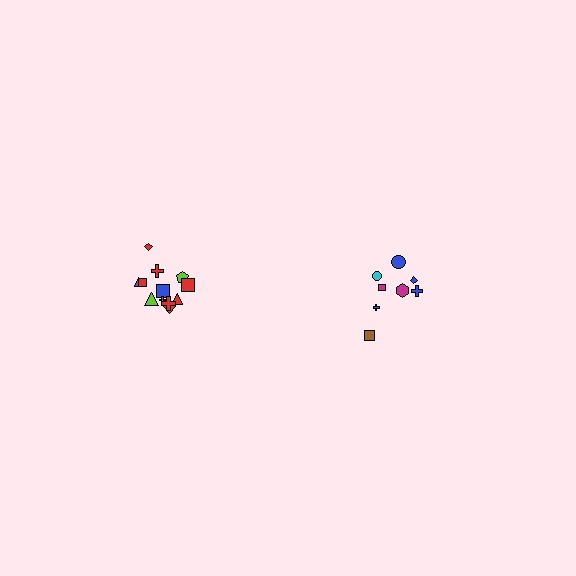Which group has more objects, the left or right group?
The left group.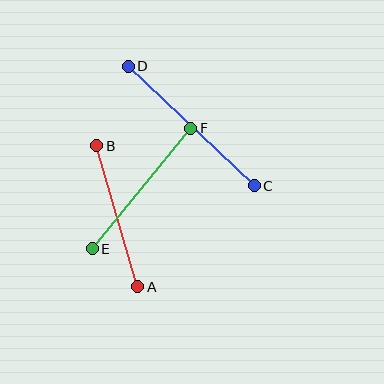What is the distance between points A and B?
The distance is approximately 147 pixels.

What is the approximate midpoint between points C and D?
The midpoint is at approximately (191, 126) pixels.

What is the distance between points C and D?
The distance is approximately 173 pixels.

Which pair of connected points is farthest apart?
Points C and D are farthest apart.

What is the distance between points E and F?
The distance is approximately 156 pixels.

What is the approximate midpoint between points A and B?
The midpoint is at approximately (117, 216) pixels.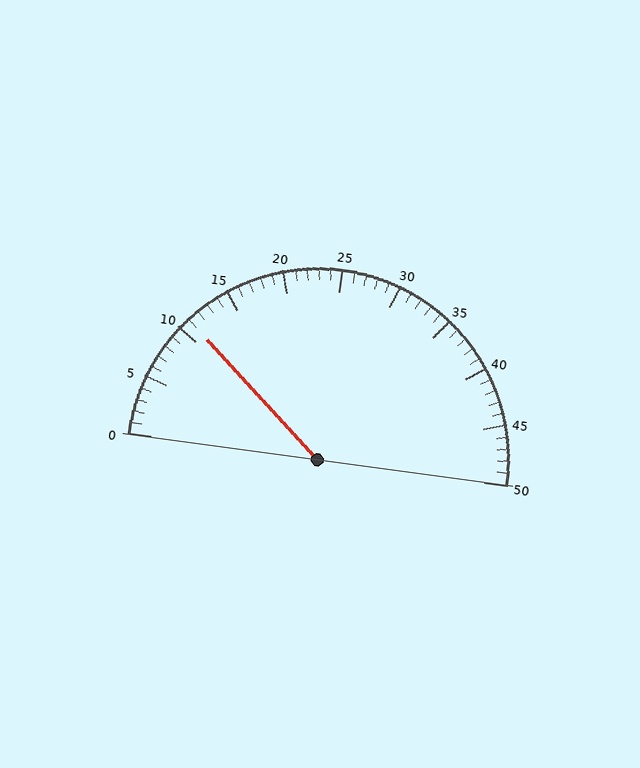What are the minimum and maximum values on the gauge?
The gauge ranges from 0 to 50.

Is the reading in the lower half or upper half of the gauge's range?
The reading is in the lower half of the range (0 to 50).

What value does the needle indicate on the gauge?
The needle indicates approximately 11.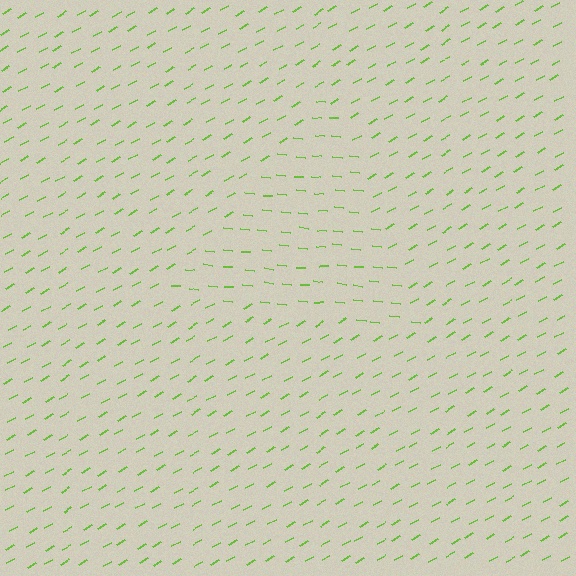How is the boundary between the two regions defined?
The boundary is defined purely by a change in line orientation (approximately 34 degrees difference). All lines are the same color and thickness.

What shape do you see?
I see a triangle.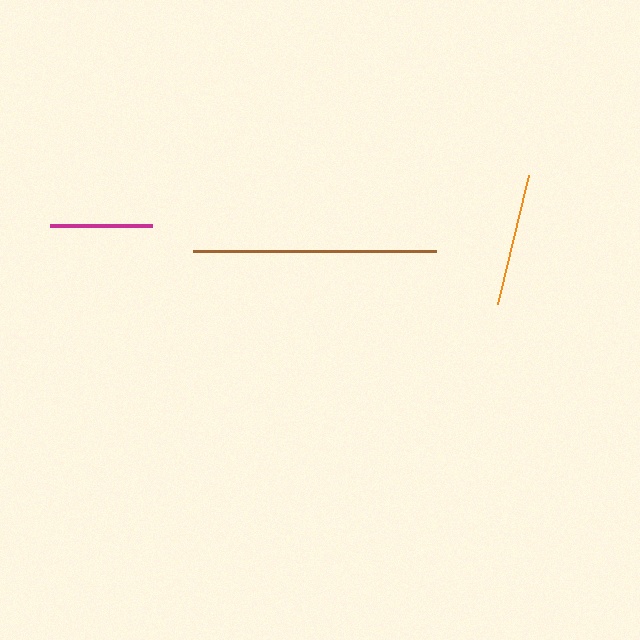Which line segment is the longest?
The brown line is the longest at approximately 243 pixels.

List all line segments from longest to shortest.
From longest to shortest: brown, orange, magenta.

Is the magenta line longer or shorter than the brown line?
The brown line is longer than the magenta line.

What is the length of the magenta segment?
The magenta segment is approximately 102 pixels long.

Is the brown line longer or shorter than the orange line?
The brown line is longer than the orange line.